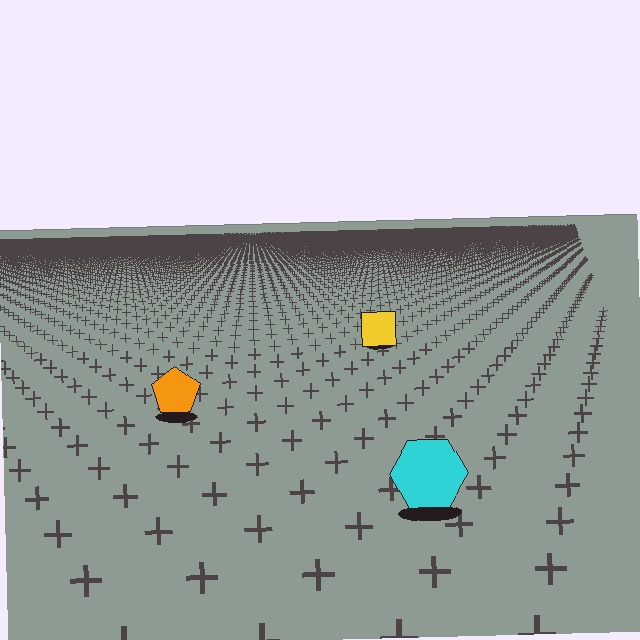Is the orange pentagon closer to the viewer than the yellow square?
Yes. The orange pentagon is closer — you can tell from the texture gradient: the ground texture is coarser near it.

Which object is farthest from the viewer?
The yellow square is farthest from the viewer. It appears smaller and the ground texture around it is denser.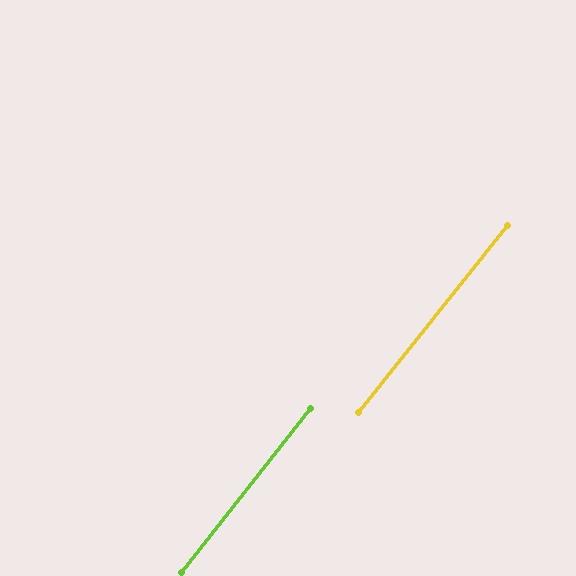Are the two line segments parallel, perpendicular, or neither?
Parallel — their directions differ by only 0.6°.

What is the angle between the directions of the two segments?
Approximately 1 degree.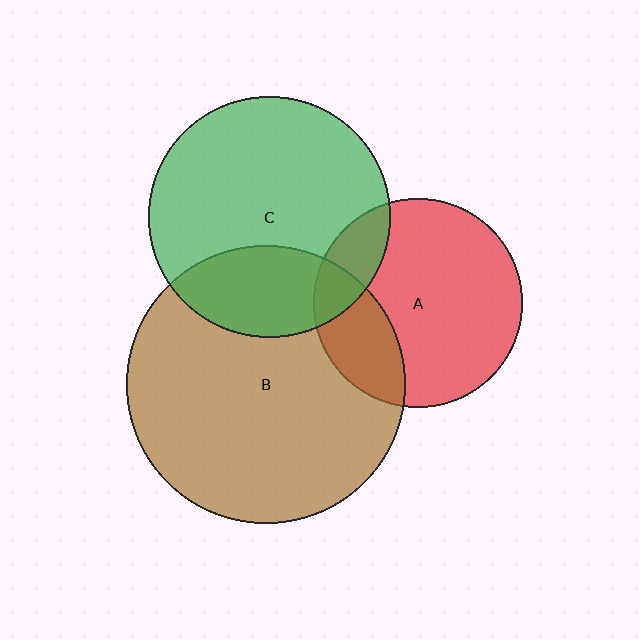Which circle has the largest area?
Circle B (brown).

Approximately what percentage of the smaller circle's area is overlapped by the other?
Approximately 15%.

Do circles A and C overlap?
Yes.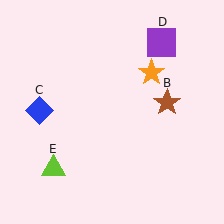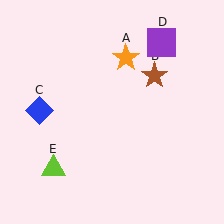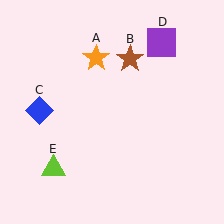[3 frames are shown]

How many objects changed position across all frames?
2 objects changed position: orange star (object A), brown star (object B).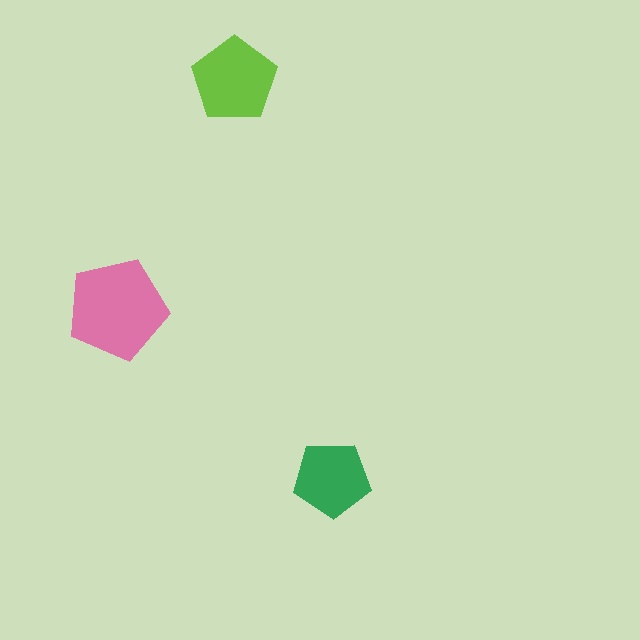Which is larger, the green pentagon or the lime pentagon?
The lime one.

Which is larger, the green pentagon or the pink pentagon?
The pink one.